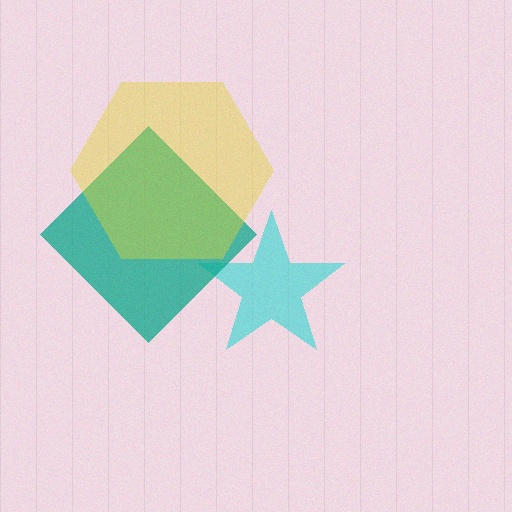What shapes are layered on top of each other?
The layered shapes are: a cyan star, a teal diamond, a yellow hexagon.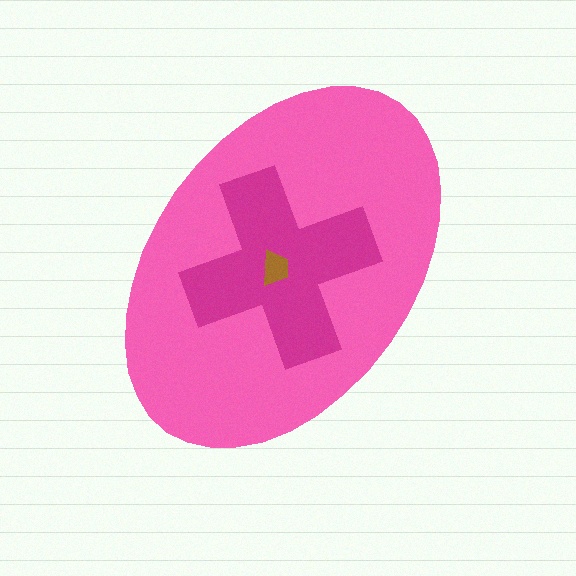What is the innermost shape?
The brown trapezoid.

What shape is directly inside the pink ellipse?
The magenta cross.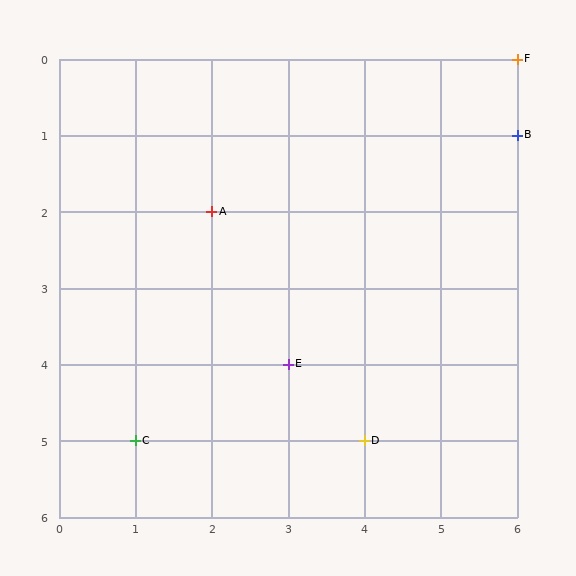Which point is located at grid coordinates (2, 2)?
Point A is at (2, 2).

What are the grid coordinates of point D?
Point D is at grid coordinates (4, 5).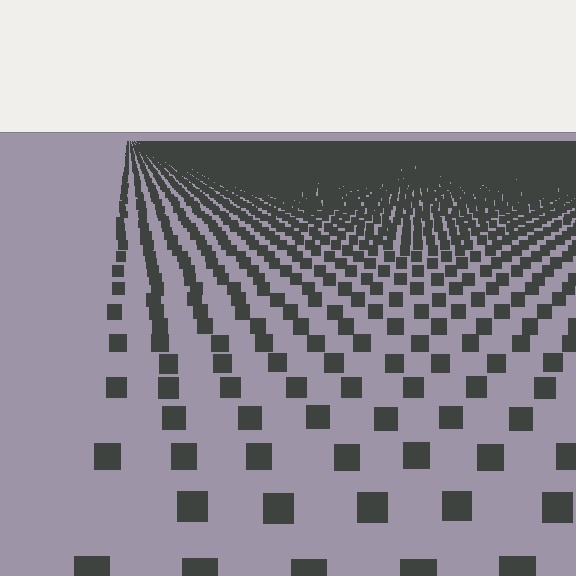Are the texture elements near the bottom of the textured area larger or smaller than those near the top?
Larger. Near the bottom, elements are closer to the viewer and appear at a bigger on-screen size.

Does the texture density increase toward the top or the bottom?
Density increases toward the top.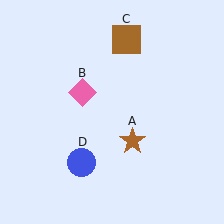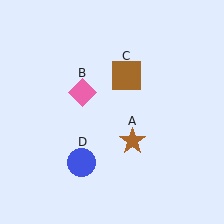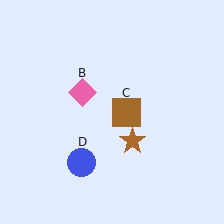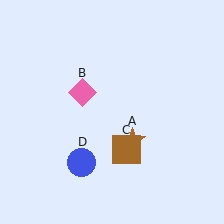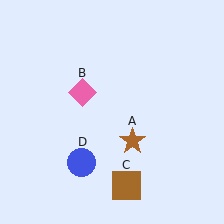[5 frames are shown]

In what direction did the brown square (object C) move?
The brown square (object C) moved down.